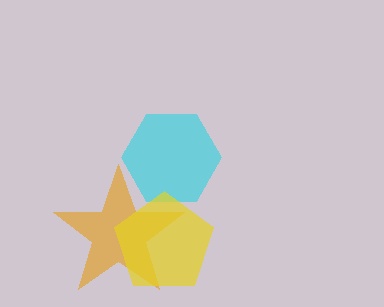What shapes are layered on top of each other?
The layered shapes are: a cyan hexagon, an orange star, a yellow pentagon.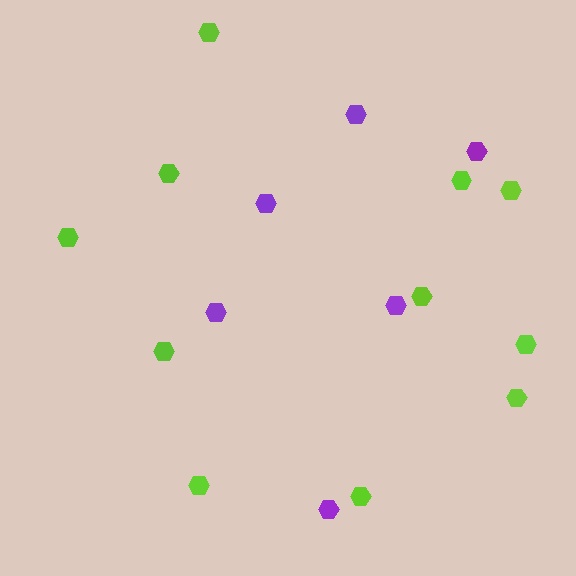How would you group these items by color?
There are 2 groups: one group of lime hexagons (11) and one group of purple hexagons (6).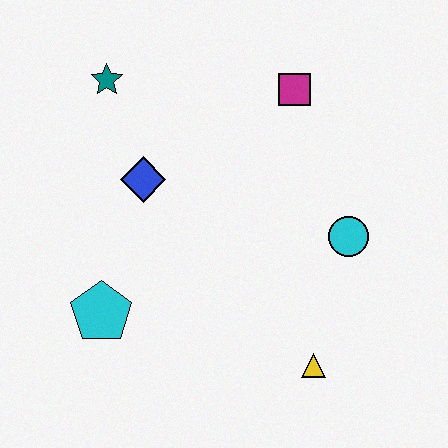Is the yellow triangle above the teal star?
No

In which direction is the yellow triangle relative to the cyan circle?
The yellow triangle is below the cyan circle.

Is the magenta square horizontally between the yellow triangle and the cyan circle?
No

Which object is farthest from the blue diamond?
The yellow triangle is farthest from the blue diamond.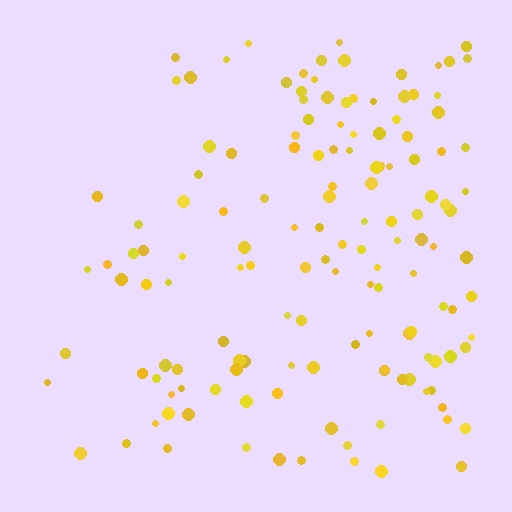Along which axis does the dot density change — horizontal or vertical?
Horizontal.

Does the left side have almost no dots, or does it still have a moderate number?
Still a moderate number, just noticeably fewer than the right.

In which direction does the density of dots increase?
From left to right, with the right side densest.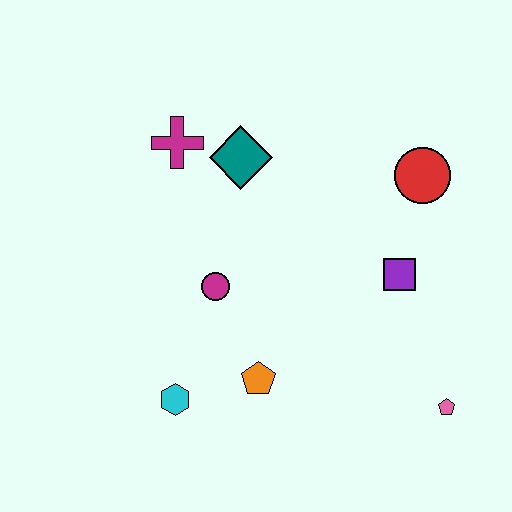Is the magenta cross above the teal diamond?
Yes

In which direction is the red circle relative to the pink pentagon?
The red circle is above the pink pentagon.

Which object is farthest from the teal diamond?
The pink pentagon is farthest from the teal diamond.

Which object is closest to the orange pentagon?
The cyan hexagon is closest to the orange pentagon.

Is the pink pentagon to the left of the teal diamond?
No